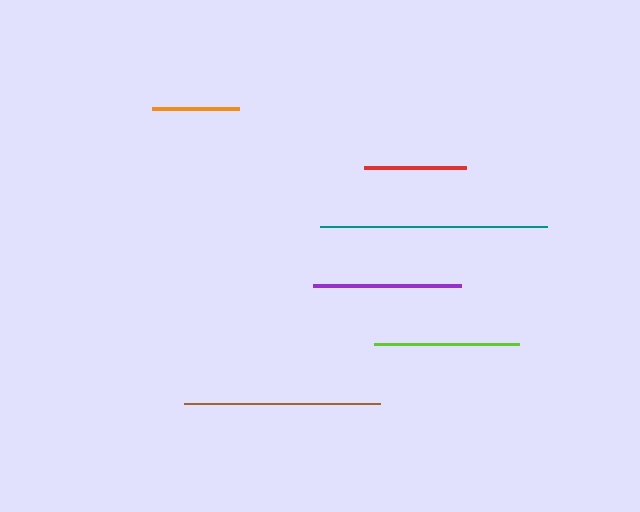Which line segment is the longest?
The teal line is the longest at approximately 226 pixels.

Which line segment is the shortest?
The orange line is the shortest at approximately 87 pixels.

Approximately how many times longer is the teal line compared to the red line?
The teal line is approximately 2.2 times the length of the red line.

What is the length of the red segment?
The red segment is approximately 102 pixels long.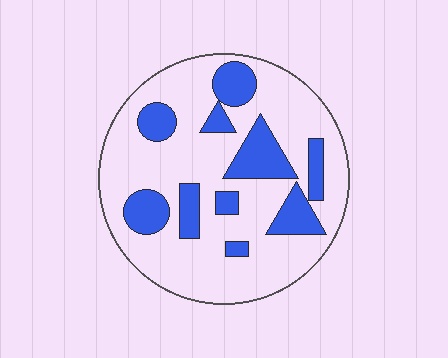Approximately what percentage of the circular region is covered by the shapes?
Approximately 25%.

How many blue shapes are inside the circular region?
10.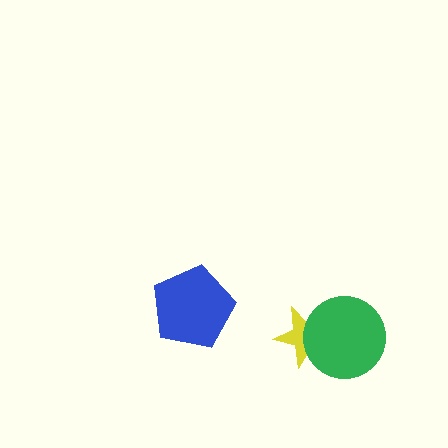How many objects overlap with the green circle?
1 object overlaps with the green circle.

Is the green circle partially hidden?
No, no other shape covers it.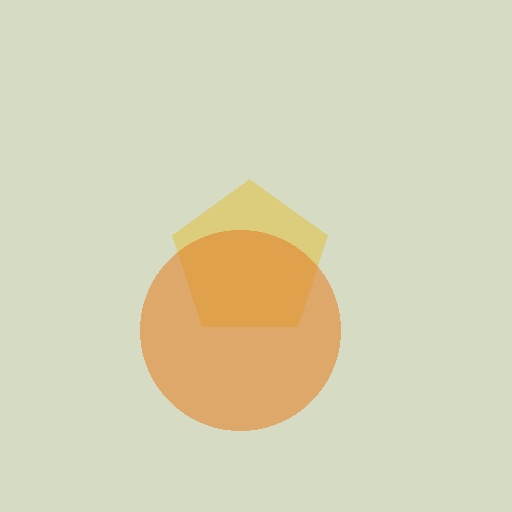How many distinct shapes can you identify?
There are 2 distinct shapes: a yellow pentagon, an orange circle.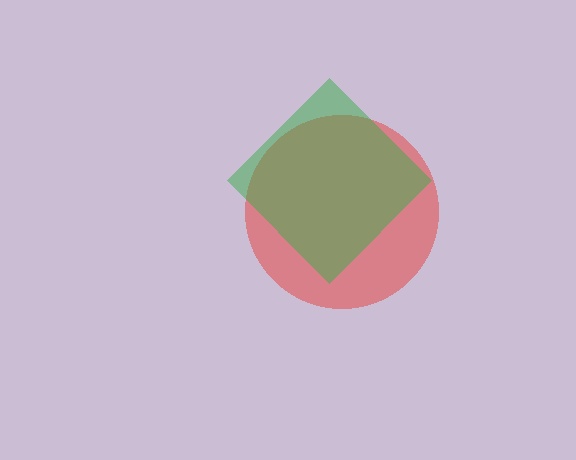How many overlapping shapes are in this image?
There are 2 overlapping shapes in the image.